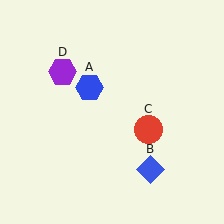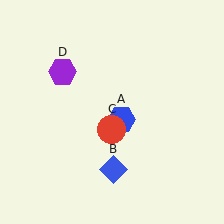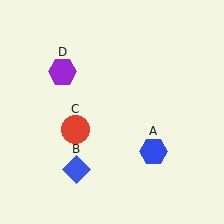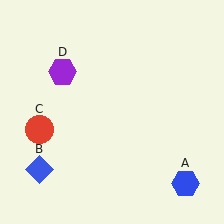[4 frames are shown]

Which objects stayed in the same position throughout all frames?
Purple hexagon (object D) remained stationary.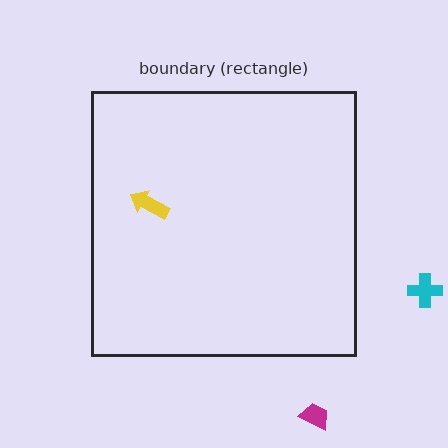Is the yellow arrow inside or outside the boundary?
Inside.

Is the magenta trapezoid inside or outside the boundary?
Outside.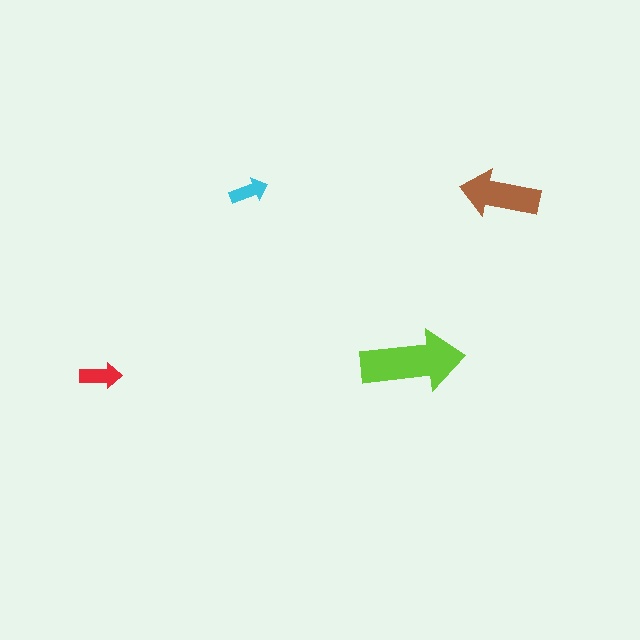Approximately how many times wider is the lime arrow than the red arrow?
About 2.5 times wider.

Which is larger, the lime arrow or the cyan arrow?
The lime one.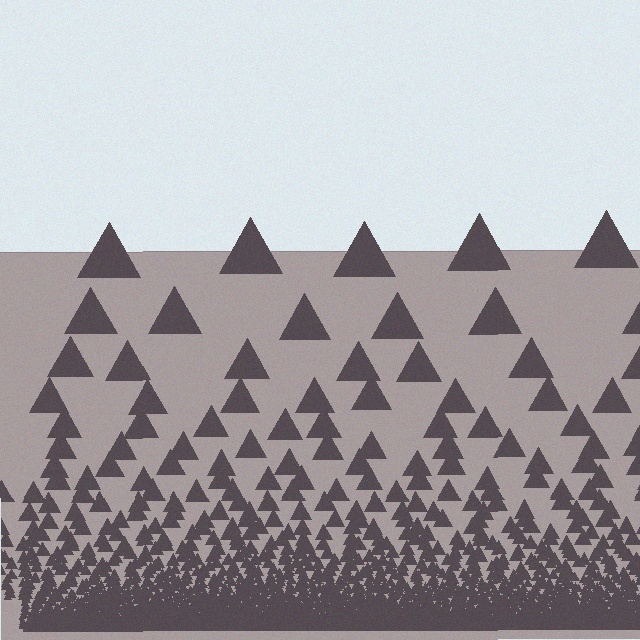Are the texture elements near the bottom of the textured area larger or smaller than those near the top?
Smaller. The gradient is inverted — elements near the bottom are smaller and denser.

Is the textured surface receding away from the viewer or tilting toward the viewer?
The surface appears to tilt toward the viewer. Texture elements get larger and sparser toward the top.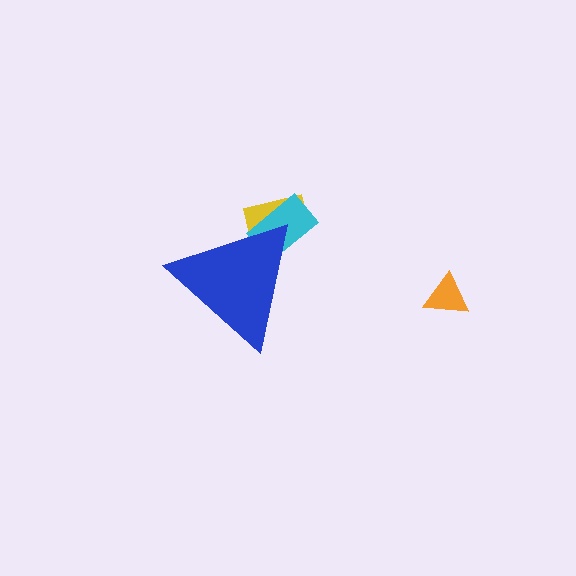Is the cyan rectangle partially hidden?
Yes, the cyan rectangle is partially hidden behind the blue triangle.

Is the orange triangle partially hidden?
No, the orange triangle is fully visible.